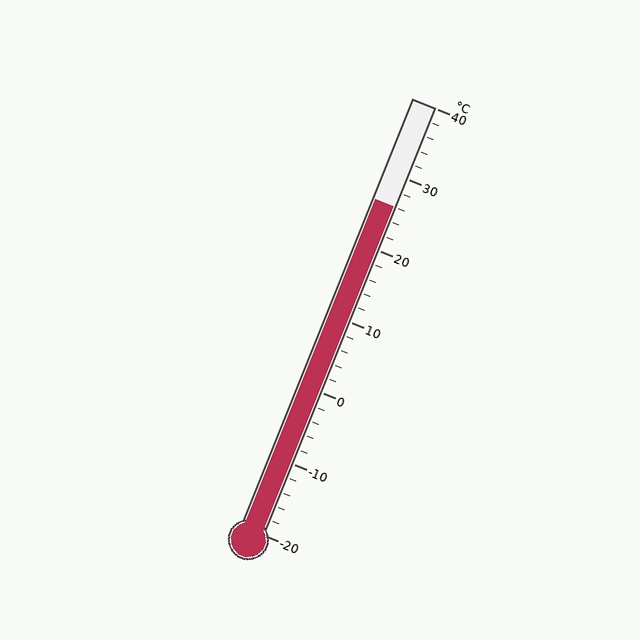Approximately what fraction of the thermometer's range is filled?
The thermometer is filled to approximately 75% of its range.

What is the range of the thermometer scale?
The thermometer scale ranges from -20°C to 40°C.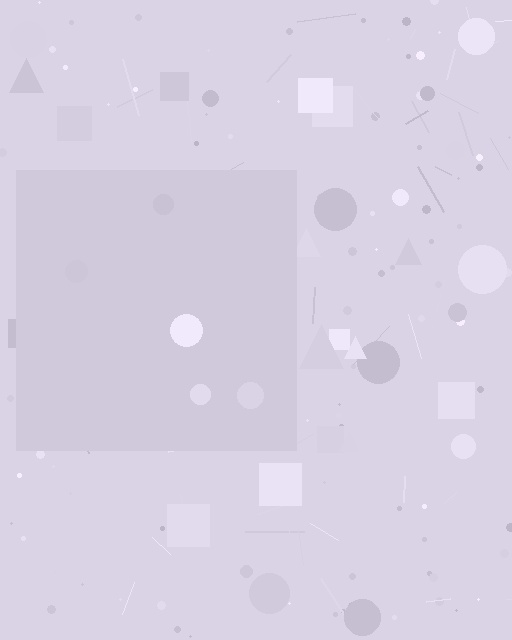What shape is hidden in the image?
A square is hidden in the image.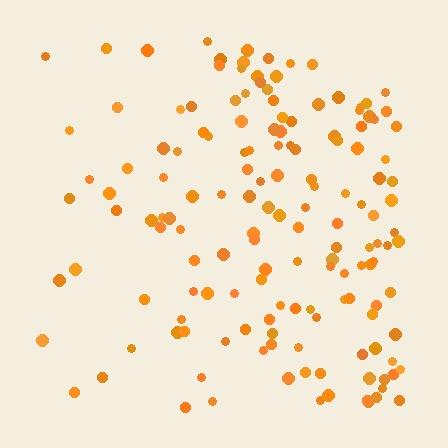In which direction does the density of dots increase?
From left to right, with the right side densest.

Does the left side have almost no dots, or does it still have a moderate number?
Still a moderate number, just noticeably fewer than the right.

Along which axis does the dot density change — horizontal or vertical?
Horizontal.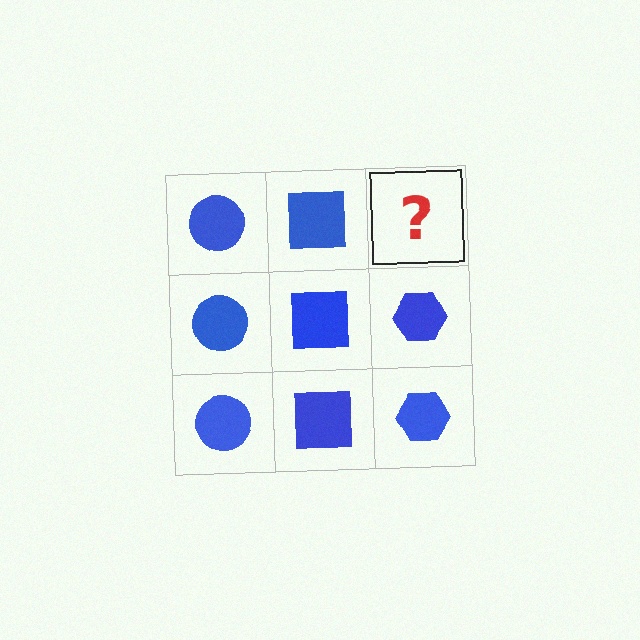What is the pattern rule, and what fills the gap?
The rule is that each column has a consistent shape. The gap should be filled with a blue hexagon.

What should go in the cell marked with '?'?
The missing cell should contain a blue hexagon.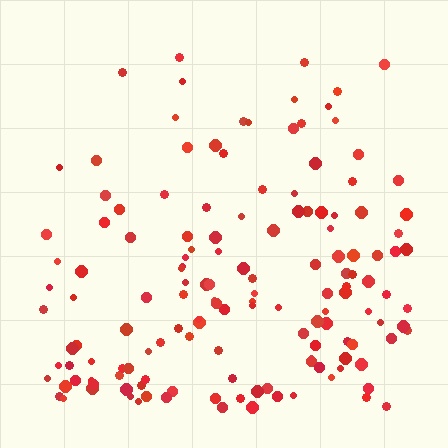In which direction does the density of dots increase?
From top to bottom, with the bottom side densest.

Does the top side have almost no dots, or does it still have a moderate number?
Still a moderate number, just noticeably fewer than the bottom.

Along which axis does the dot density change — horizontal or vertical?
Vertical.